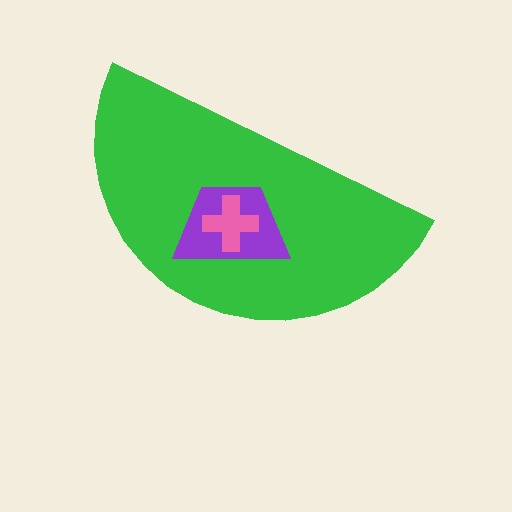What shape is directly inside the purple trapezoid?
The pink cross.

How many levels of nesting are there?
3.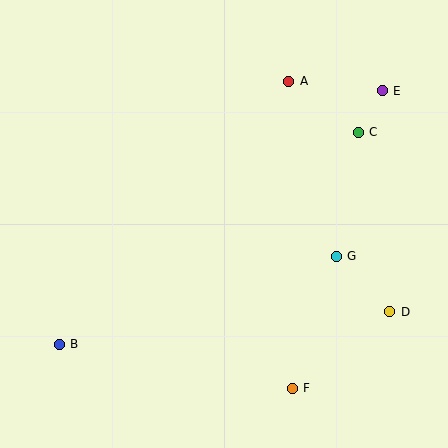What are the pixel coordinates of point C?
Point C is at (358, 132).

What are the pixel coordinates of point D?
Point D is at (390, 312).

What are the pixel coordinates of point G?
Point G is at (336, 256).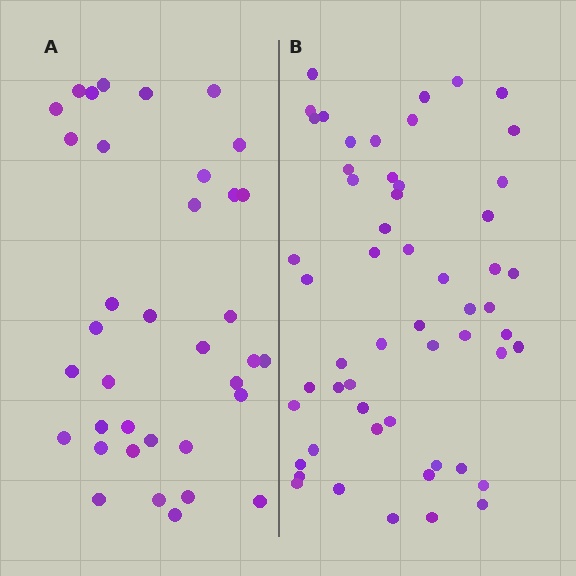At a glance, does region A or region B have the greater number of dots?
Region B (the right region) has more dots.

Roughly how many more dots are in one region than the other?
Region B has approximately 20 more dots than region A.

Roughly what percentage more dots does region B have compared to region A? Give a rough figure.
About 55% more.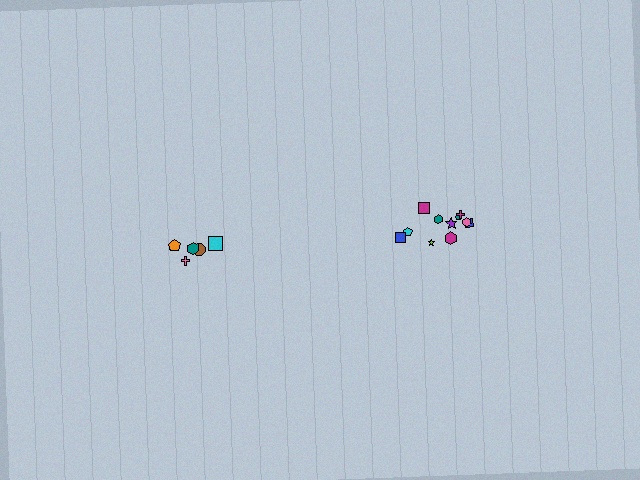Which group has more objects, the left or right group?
The right group.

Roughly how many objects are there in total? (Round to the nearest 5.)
Roughly 15 objects in total.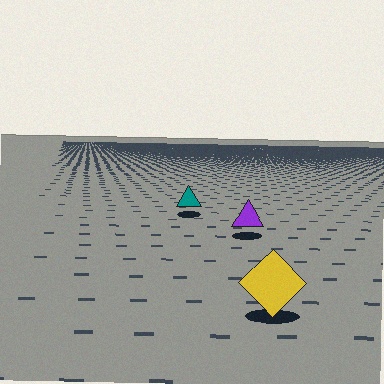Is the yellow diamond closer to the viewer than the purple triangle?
Yes. The yellow diamond is closer — you can tell from the texture gradient: the ground texture is coarser near it.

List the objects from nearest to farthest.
From nearest to farthest: the yellow diamond, the purple triangle, the teal triangle.